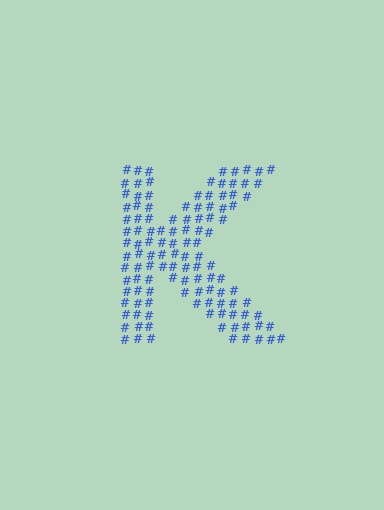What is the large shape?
The large shape is the letter K.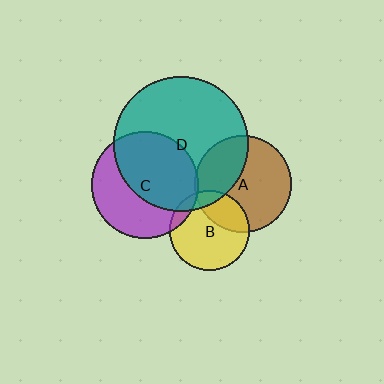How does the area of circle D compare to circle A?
Approximately 1.9 times.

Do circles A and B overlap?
Yes.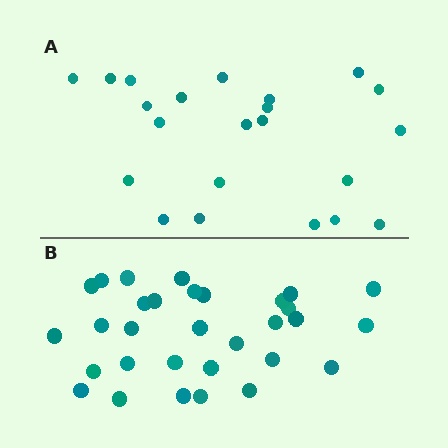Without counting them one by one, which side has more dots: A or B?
Region B (the bottom region) has more dots.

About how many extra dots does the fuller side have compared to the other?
Region B has roughly 8 or so more dots than region A.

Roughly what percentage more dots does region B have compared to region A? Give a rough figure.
About 40% more.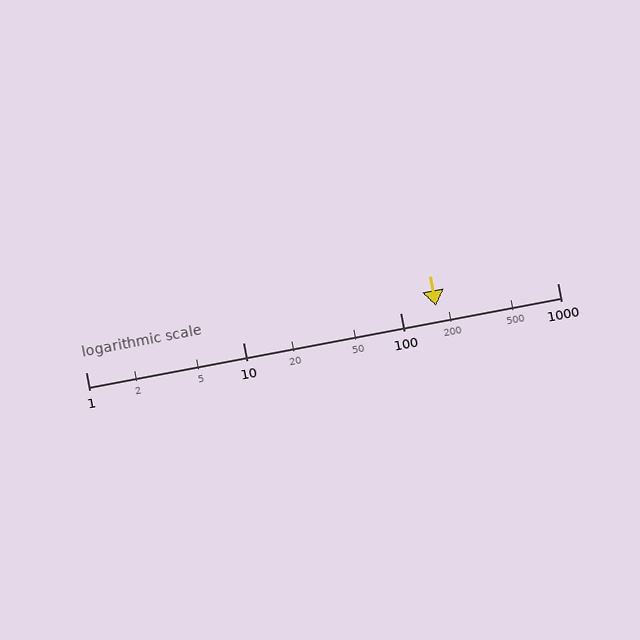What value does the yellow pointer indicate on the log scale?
The pointer indicates approximately 170.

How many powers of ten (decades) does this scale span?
The scale spans 3 decades, from 1 to 1000.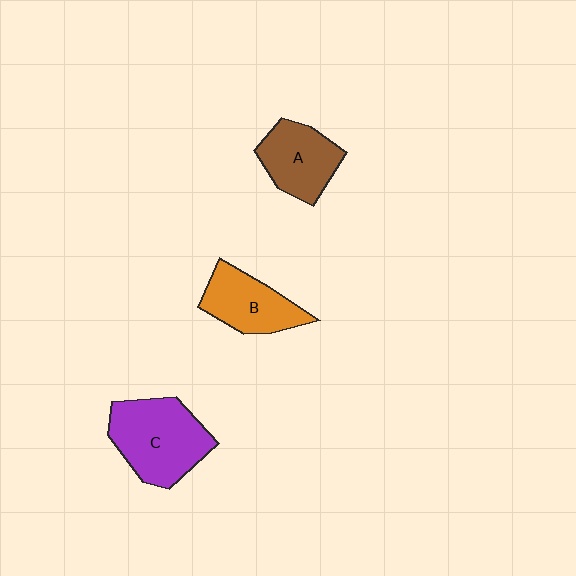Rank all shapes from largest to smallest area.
From largest to smallest: C (purple), A (brown), B (orange).